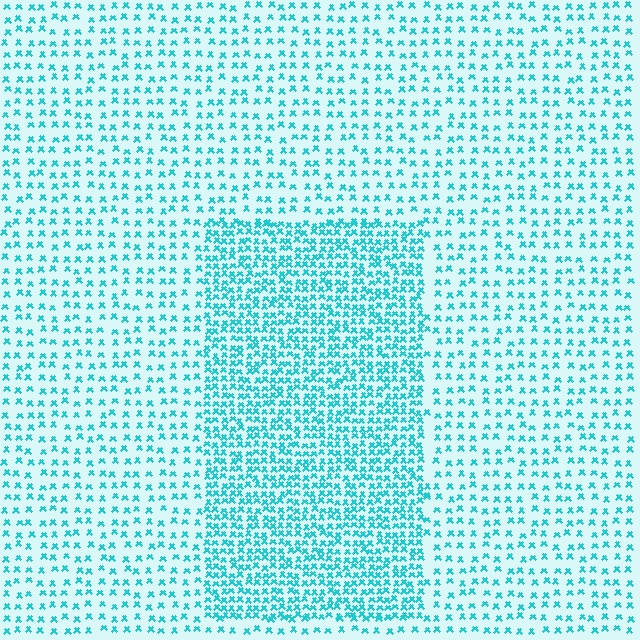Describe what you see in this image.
The image contains small cyan elements arranged at two different densities. A rectangle-shaped region is visible where the elements are more densely packed than the surrounding area.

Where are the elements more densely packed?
The elements are more densely packed inside the rectangle boundary.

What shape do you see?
I see a rectangle.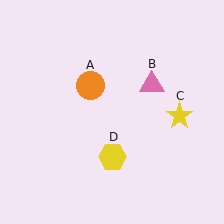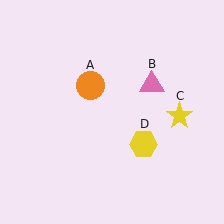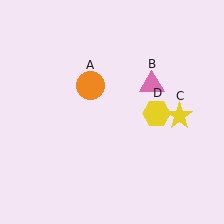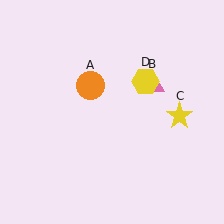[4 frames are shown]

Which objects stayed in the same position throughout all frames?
Orange circle (object A) and pink triangle (object B) and yellow star (object C) remained stationary.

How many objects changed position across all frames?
1 object changed position: yellow hexagon (object D).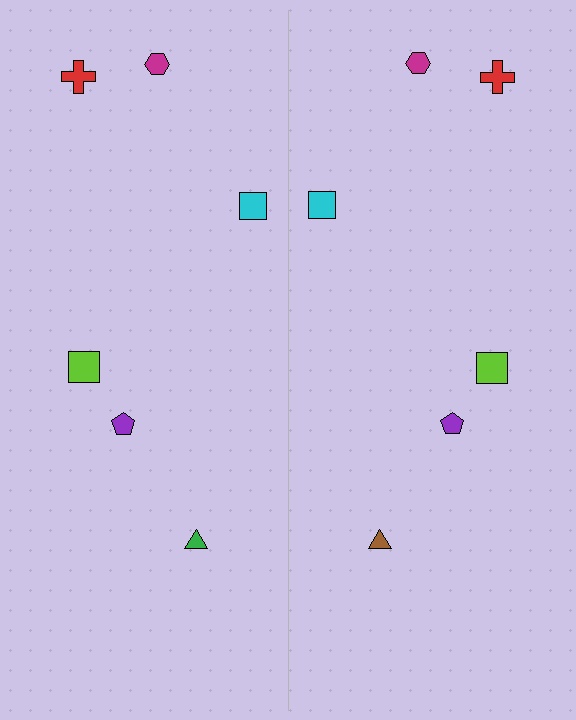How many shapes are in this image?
There are 12 shapes in this image.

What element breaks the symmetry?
The brown triangle on the right side breaks the symmetry — its mirror counterpart is green.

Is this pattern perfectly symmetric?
No, the pattern is not perfectly symmetric. The brown triangle on the right side breaks the symmetry — its mirror counterpart is green.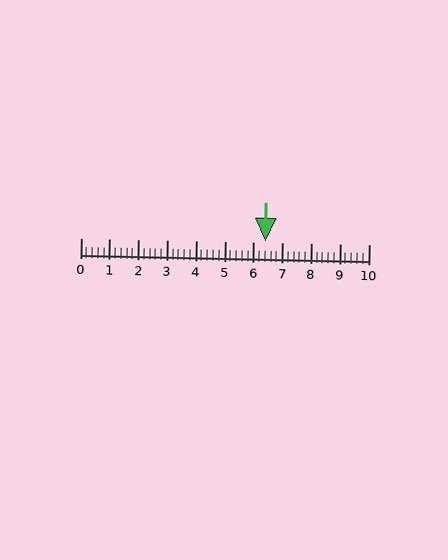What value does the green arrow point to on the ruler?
The green arrow points to approximately 6.4.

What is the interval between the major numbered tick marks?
The major tick marks are spaced 1 units apart.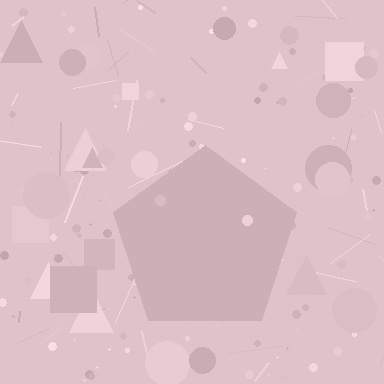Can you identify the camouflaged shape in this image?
The camouflaged shape is a pentagon.